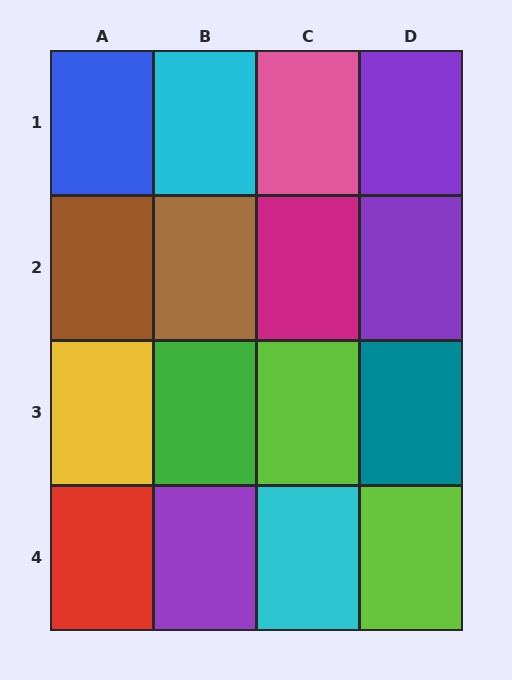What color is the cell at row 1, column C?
Pink.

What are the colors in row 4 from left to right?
Red, purple, cyan, lime.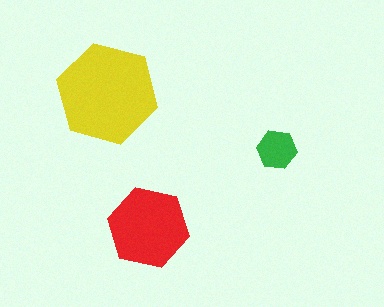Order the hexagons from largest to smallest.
the yellow one, the red one, the green one.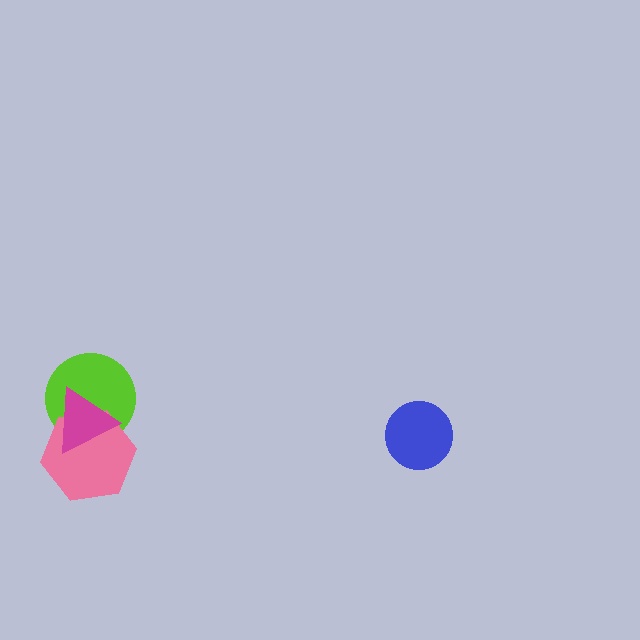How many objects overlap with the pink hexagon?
2 objects overlap with the pink hexagon.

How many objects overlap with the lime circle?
2 objects overlap with the lime circle.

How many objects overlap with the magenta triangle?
2 objects overlap with the magenta triangle.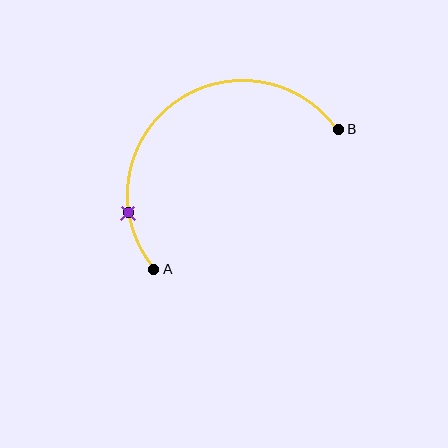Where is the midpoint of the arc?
The arc midpoint is the point on the curve farthest from the straight line joining A and B. It sits above and to the left of that line.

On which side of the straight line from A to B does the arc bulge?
The arc bulges above and to the left of the straight line connecting A and B.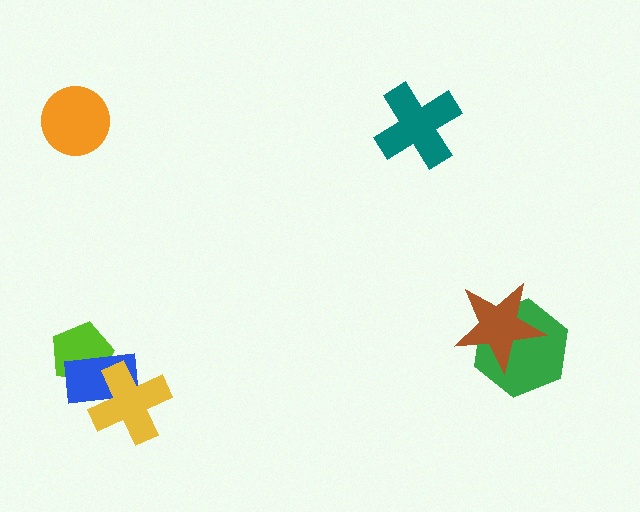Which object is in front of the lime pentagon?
The blue rectangle is in front of the lime pentagon.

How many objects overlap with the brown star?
1 object overlaps with the brown star.